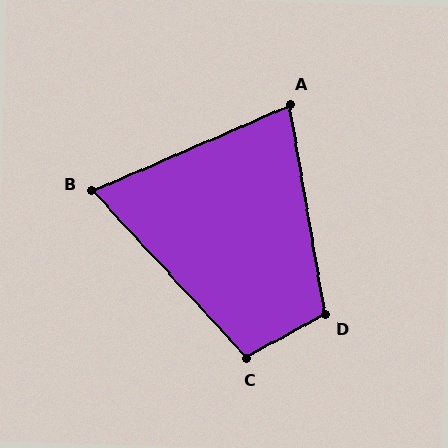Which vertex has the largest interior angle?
D, at approximately 109 degrees.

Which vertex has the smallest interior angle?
B, at approximately 71 degrees.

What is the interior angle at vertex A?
Approximately 76 degrees (acute).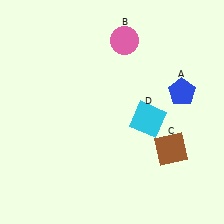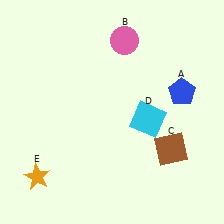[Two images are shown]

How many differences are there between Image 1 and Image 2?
There is 1 difference between the two images.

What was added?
An orange star (E) was added in Image 2.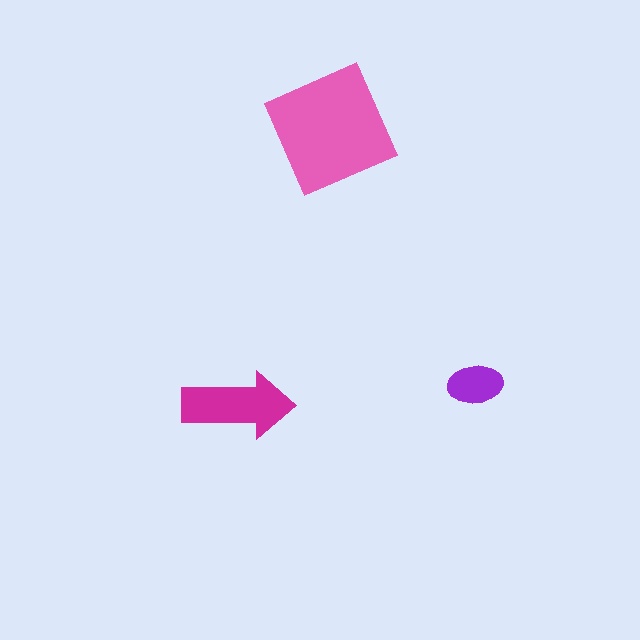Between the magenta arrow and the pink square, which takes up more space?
The pink square.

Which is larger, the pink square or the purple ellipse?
The pink square.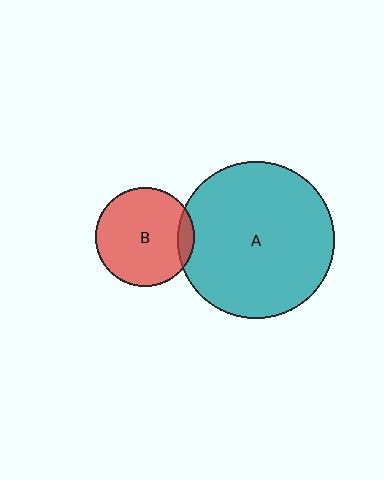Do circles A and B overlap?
Yes.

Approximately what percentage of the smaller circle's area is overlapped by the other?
Approximately 10%.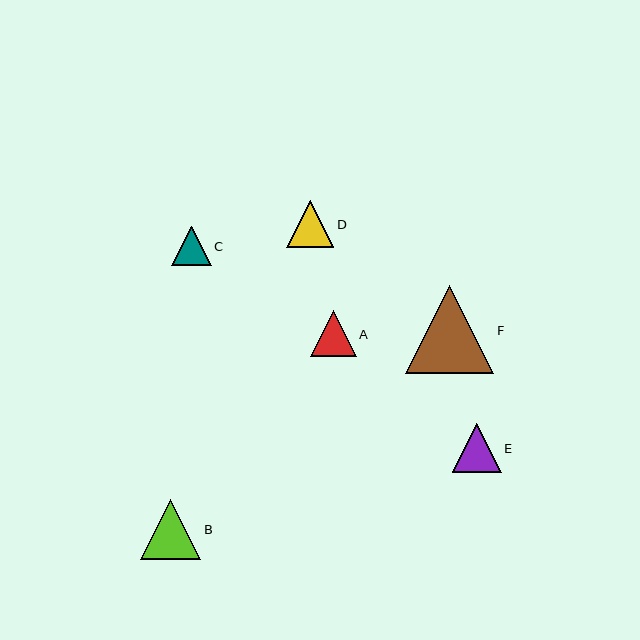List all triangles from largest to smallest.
From largest to smallest: F, B, E, D, A, C.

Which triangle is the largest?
Triangle F is the largest with a size of approximately 88 pixels.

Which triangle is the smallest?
Triangle C is the smallest with a size of approximately 40 pixels.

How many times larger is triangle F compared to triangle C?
Triangle F is approximately 2.2 times the size of triangle C.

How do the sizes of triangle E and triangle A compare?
Triangle E and triangle A are approximately the same size.